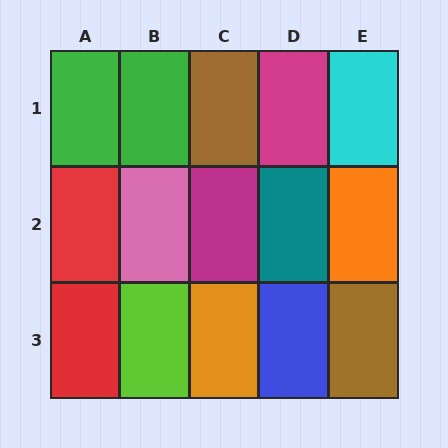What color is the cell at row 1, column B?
Green.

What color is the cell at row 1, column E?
Cyan.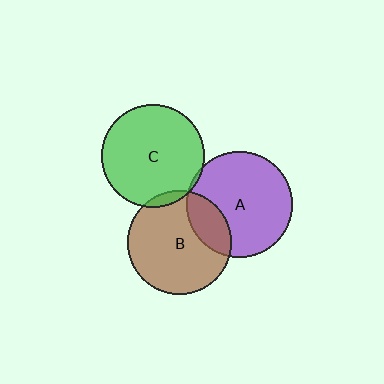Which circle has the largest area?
Circle A (purple).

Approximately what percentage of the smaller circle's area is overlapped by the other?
Approximately 5%.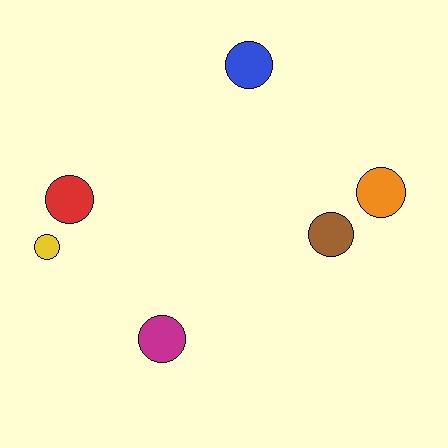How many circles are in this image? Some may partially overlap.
There are 6 circles.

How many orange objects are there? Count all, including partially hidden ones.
There is 1 orange object.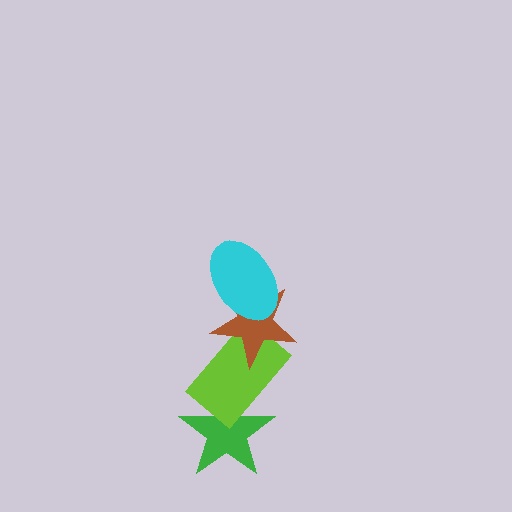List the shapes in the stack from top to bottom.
From top to bottom: the cyan ellipse, the brown star, the lime rectangle, the green star.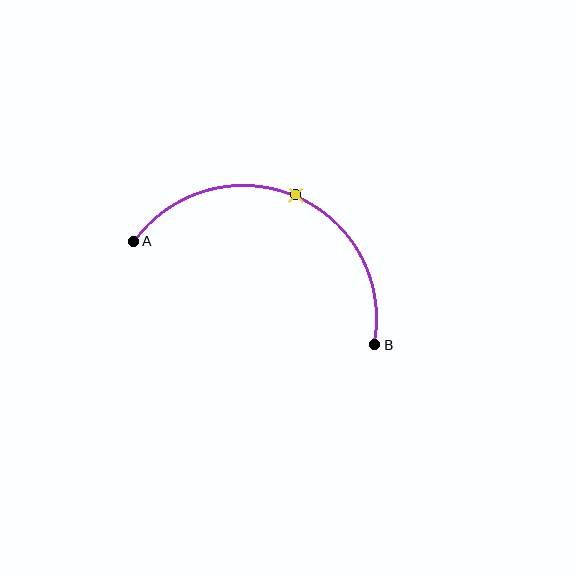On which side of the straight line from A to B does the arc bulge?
The arc bulges above the straight line connecting A and B.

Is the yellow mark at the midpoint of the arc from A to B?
Yes. The yellow mark lies on the arc at equal arc-length from both A and B — it is the arc midpoint.